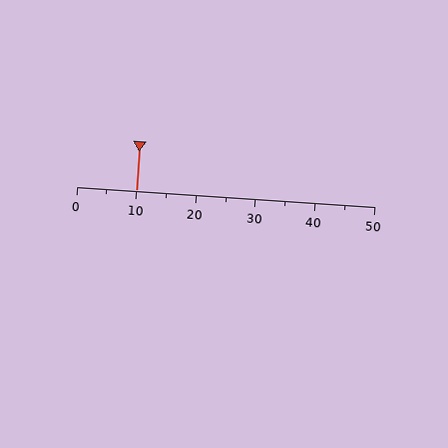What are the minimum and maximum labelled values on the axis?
The axis runs from 0 to 50.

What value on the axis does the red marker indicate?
The marker indicates approximately 10.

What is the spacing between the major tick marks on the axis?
The major ticks are spaced 10 apart.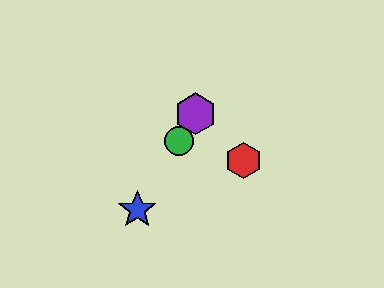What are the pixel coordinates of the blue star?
The blue star is at (137, 210).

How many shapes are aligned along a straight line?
4 shapes (the blue star, the green circle, the yellow hexagon, the purple hexagon) are aligned along a straight line.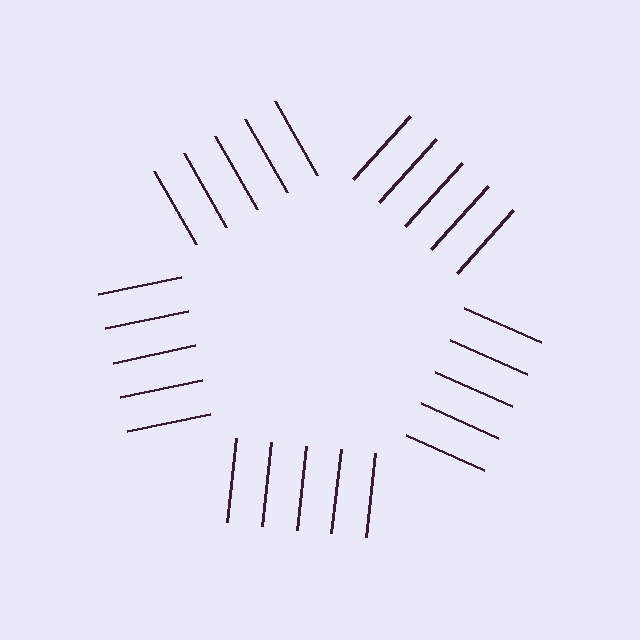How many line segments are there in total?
25 — 5 along each of the 5 edges.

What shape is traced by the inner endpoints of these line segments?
An illusory pentagon — the line segments terminate on its edges but no continuous stroke is drawn.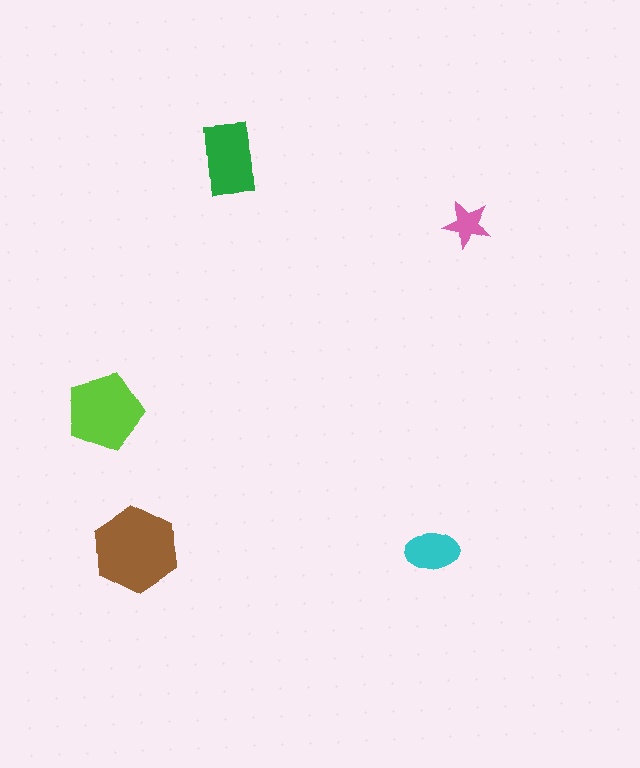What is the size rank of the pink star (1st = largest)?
5th.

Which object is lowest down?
The cyan ellipse is bottommost.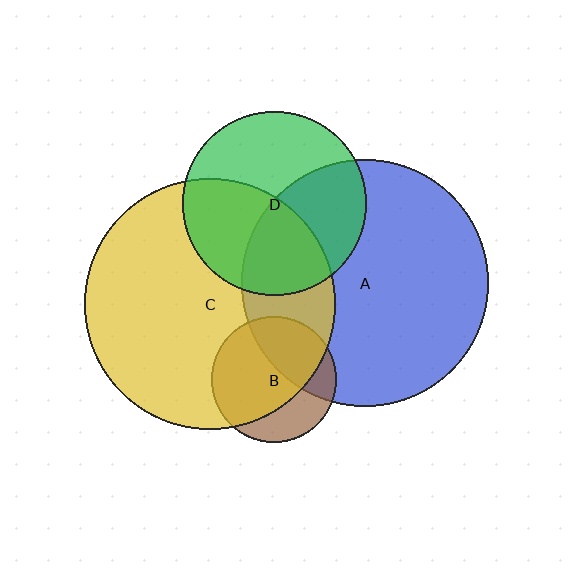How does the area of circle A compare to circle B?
Approximately 3.9 times.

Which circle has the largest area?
Circle C (yellow).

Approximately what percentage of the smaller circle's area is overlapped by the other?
Approximately 25%.